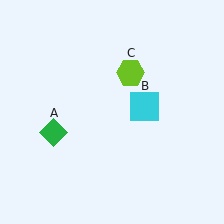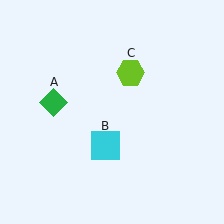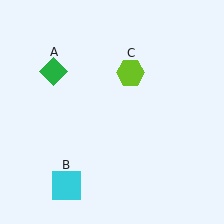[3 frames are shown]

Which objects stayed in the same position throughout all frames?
Lime hexagon (object C) remained stationary.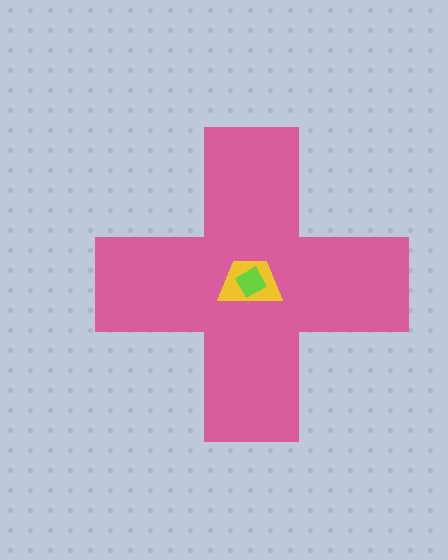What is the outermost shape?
The pink cross.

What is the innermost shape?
The lime diamond.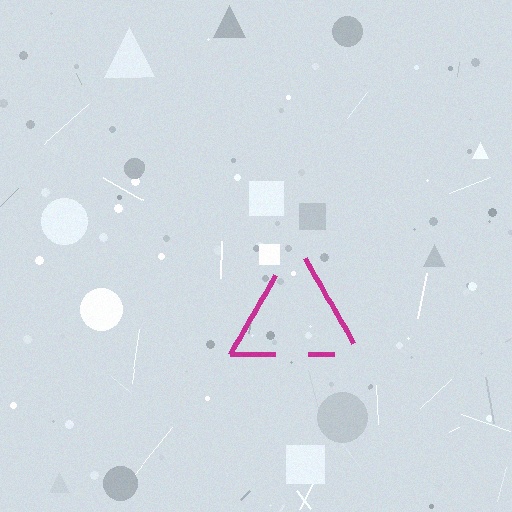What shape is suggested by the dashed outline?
The dashed outline suggests a triangle.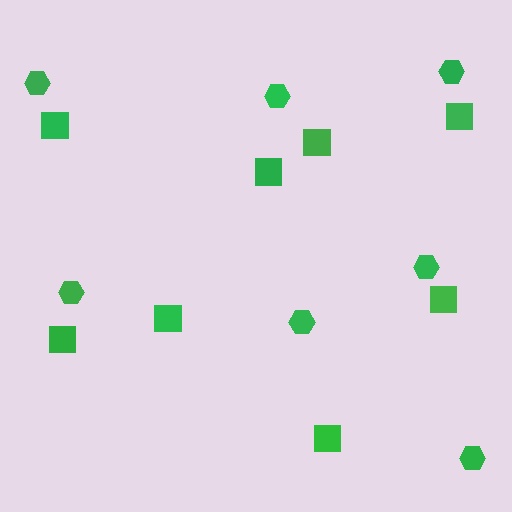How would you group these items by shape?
There are 2 groups: one group of hexagons (7) and one group of squares (8).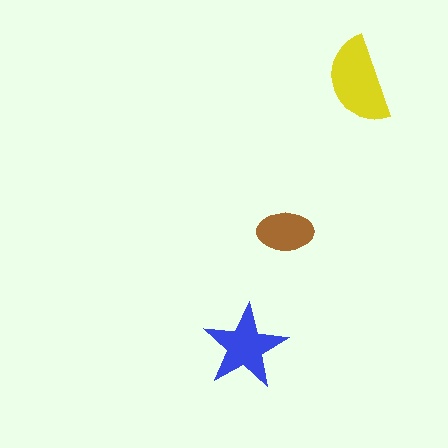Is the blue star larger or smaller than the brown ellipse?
Larger.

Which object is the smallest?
The brown ellipse.